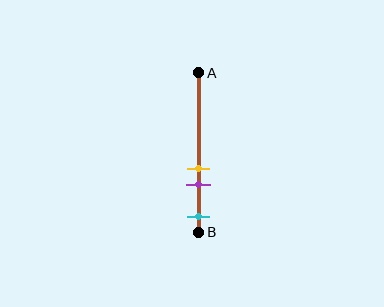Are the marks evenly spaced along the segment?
No, the marks are not evenly spaced.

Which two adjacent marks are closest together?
The yellow and purple marks are the closest adjacent pair.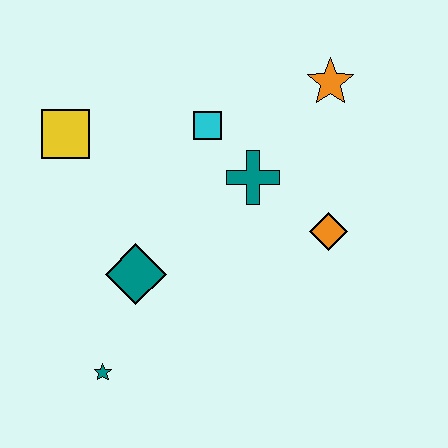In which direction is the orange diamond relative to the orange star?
The orange diamond is below the orange star.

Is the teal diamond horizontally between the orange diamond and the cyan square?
No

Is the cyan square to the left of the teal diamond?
No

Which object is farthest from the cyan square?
The teal star is farthest from the cyan square.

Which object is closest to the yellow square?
The cyan square is closest to the yellow square.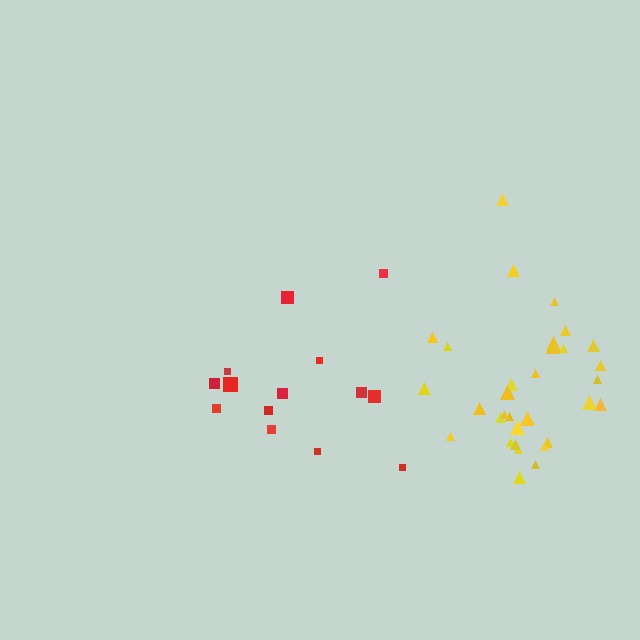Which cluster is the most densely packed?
Yellow.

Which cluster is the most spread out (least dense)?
Red.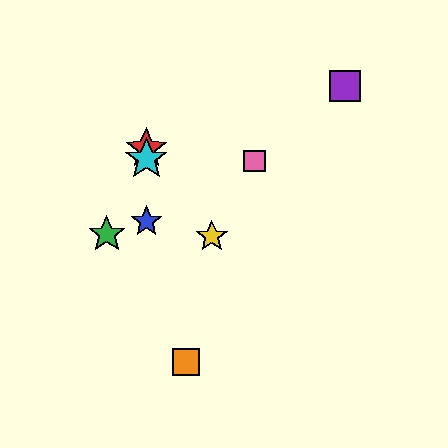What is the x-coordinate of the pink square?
The pink square is at x≈254.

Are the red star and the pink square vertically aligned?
No, the red star is at x≈146 and the pink square is at x≈254.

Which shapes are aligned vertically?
The red star, the blue star, the cyan star are aligned vertically.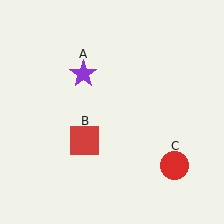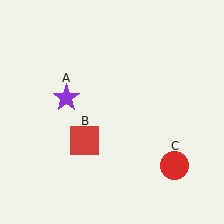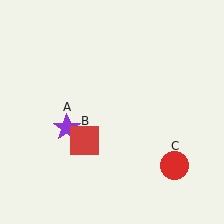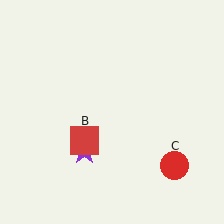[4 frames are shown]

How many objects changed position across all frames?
1 object changed position: purple star (object A).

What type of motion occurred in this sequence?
The purple star (object A) rotated counterclockwise around the center of the scene.